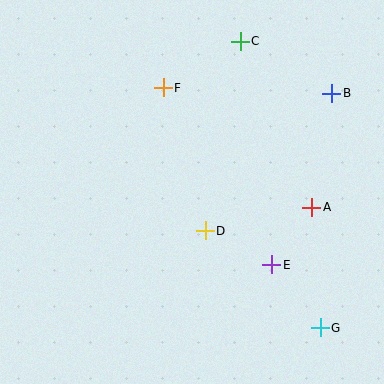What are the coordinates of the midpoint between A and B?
The midpoint between A and B is at (322, 150).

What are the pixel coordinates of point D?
Point D is at (205, 231).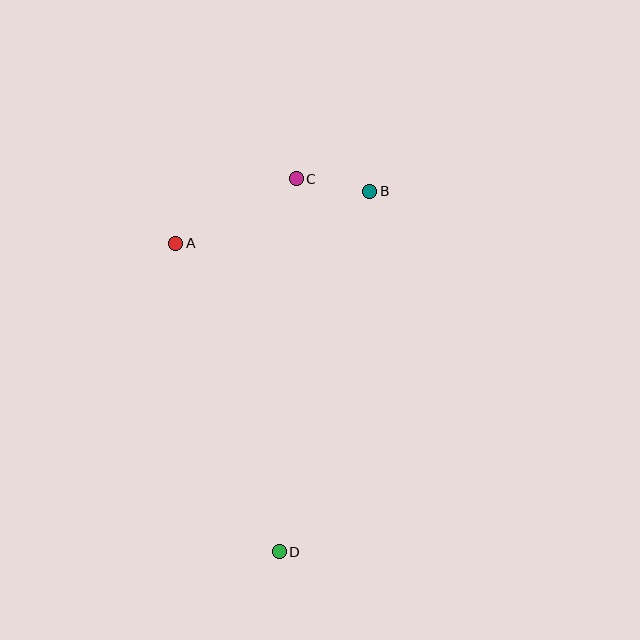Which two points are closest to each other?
Points B and C are closest to each other.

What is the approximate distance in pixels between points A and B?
The distance between A and B is approximately 201 pixels.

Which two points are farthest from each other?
Points C and D are farthest from each other.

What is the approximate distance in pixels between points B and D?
The distance between B and D is approximately 372 pixels.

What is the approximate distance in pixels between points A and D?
The distance between A and D is approximately 326 pixels.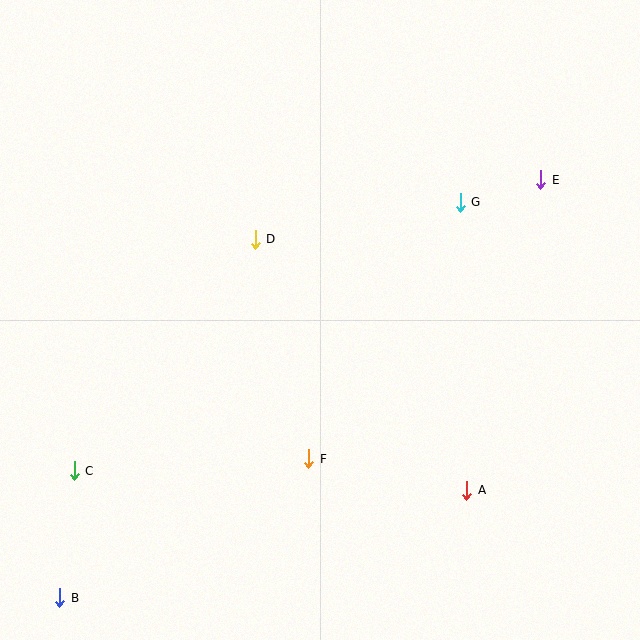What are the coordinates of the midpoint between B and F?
The midpoint between B and F is at (184, 528).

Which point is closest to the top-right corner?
Point E is closest to the top-right corner.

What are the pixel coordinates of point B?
Point B is at (60, 598).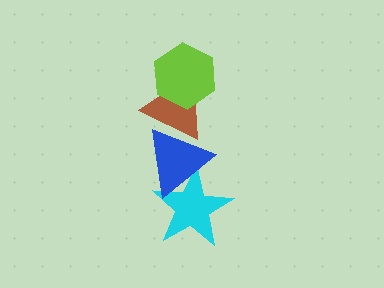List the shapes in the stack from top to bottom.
From top to bottom: the lime hexagon, the brown triangle, the blue triangle, the cyan star.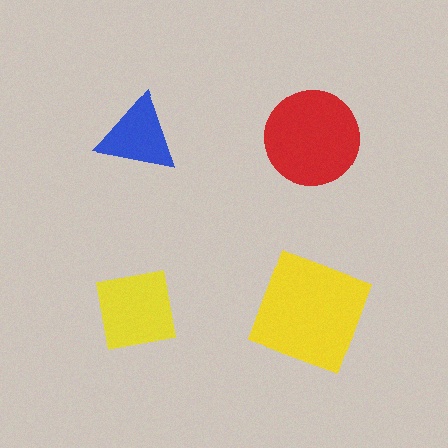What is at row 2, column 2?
A yellow square.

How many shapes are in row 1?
2 shapes.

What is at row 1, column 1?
A blue triangle.